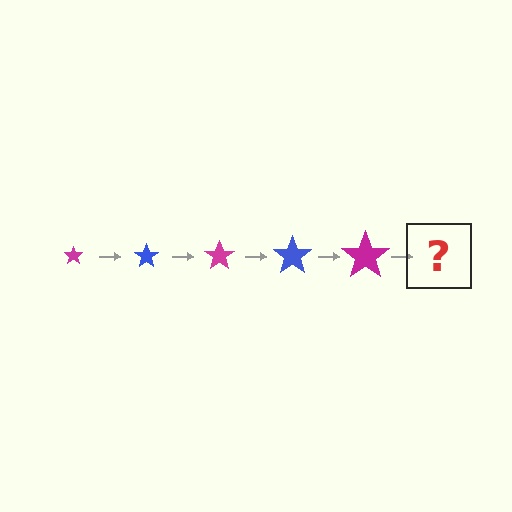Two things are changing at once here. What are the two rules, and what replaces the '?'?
The two rules are that the star grows larger each step and the color cycles through magenta and blue. The '?' should be a blue star, larger than the previous one.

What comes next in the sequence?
The next element should be a blue star, larger than the previous one.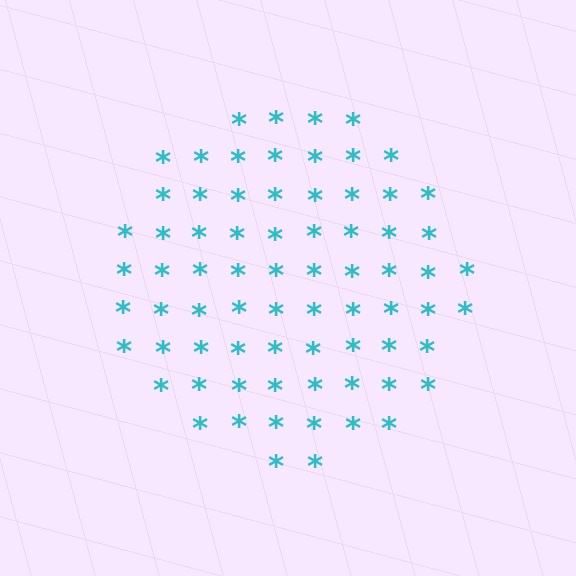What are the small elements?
The small elements are asterisks.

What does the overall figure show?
The overall figure shows a circle.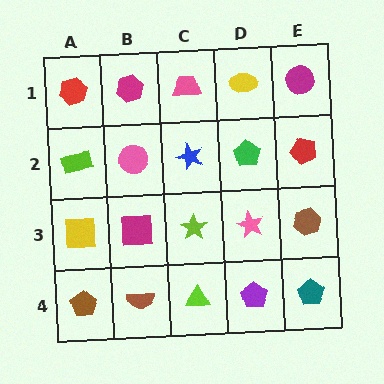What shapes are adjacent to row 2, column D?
A yellow ellipse (row 1, column D), a pink star (row 3, column D), a blue star (row 2, column C), a red pentagon (row 2, column E).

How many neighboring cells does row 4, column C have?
3.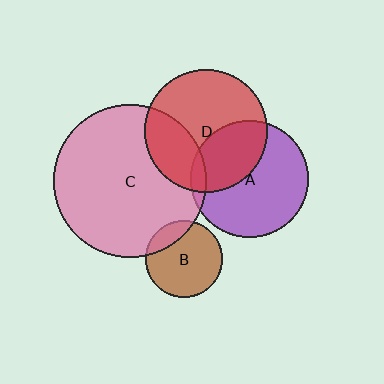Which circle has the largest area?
Circle C (pink).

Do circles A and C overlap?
Yes.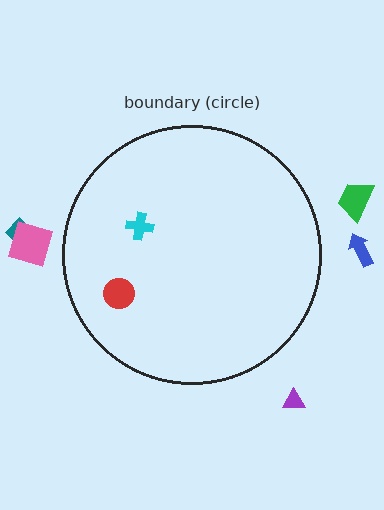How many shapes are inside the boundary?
2 inside, 5 outside.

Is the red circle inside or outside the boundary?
Inside.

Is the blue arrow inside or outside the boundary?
Outside.